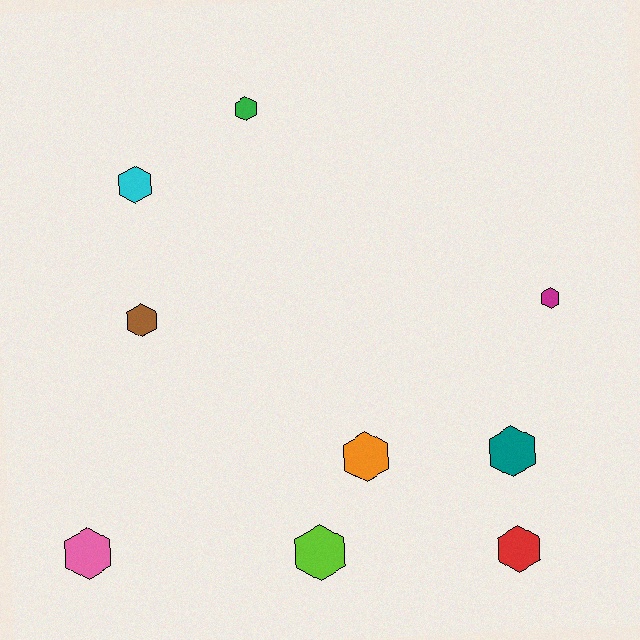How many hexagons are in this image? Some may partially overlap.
There are 9 hexagons.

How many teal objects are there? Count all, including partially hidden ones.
There is 1 teal object.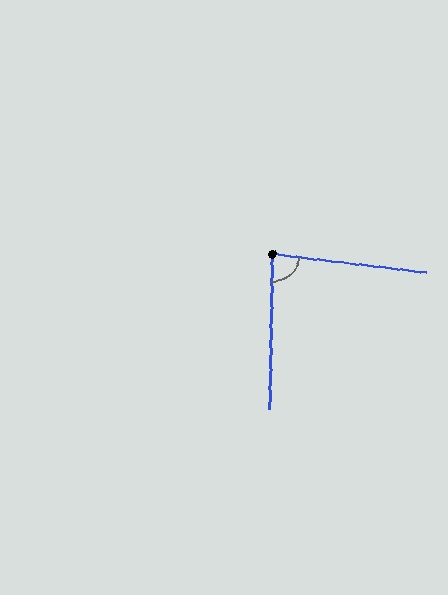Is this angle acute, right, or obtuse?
It is acute.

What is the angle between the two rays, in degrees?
Approximately 84 degrees.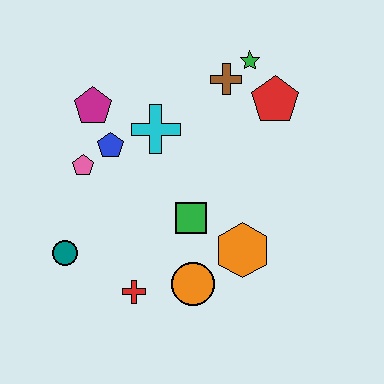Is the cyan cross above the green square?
Yes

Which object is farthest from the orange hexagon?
The magenta pentagon is farthest from the orange hexagon.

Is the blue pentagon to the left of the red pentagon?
Yes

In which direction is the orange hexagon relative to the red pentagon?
The orange hexagon is below the red pentagon.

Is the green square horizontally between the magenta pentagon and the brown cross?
Yes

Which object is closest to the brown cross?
The green star is closest to the brown cross.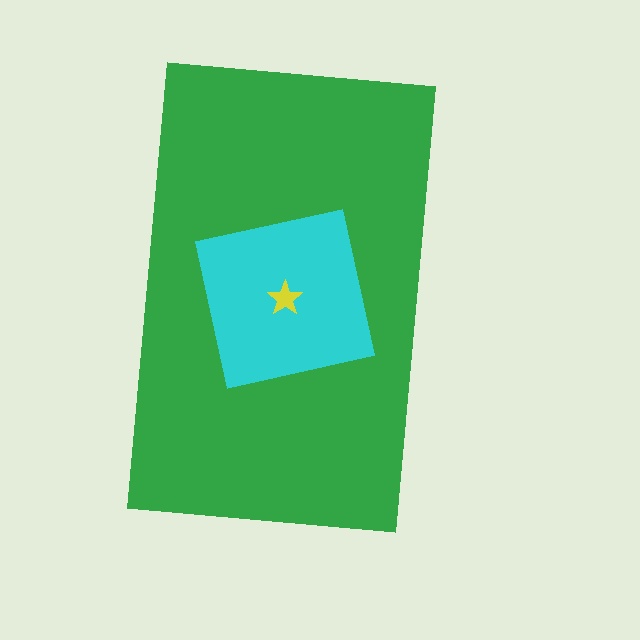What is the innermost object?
The yellow star.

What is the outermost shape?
The green rectangle.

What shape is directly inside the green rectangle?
The cyan square.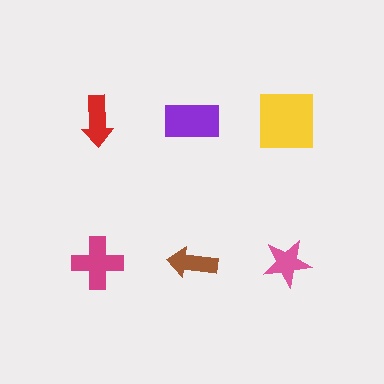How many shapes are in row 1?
3 shapes.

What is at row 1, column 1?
A red arrow.